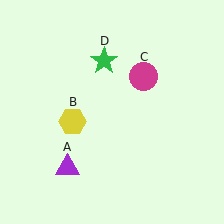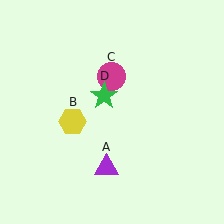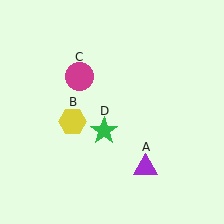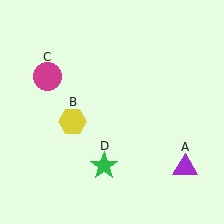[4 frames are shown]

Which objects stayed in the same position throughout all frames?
Yellow hexagon (object B) remained stationary.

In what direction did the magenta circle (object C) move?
The magenta circle (object C) moved left.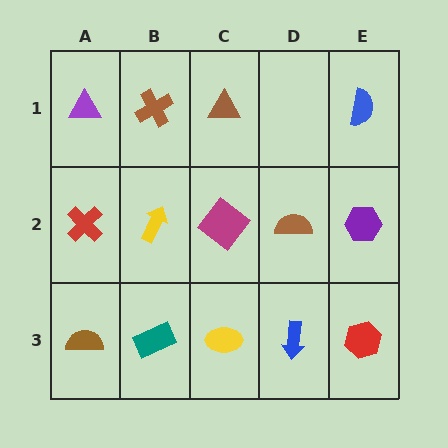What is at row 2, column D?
A brown semicircle.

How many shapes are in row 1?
4 shapes.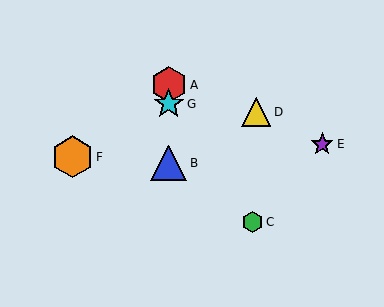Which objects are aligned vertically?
Objects A, B, G are aligned vertically.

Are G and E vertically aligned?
No, G is at x≈169 and E is at x≈322.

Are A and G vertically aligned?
Yes, both are at x≈169.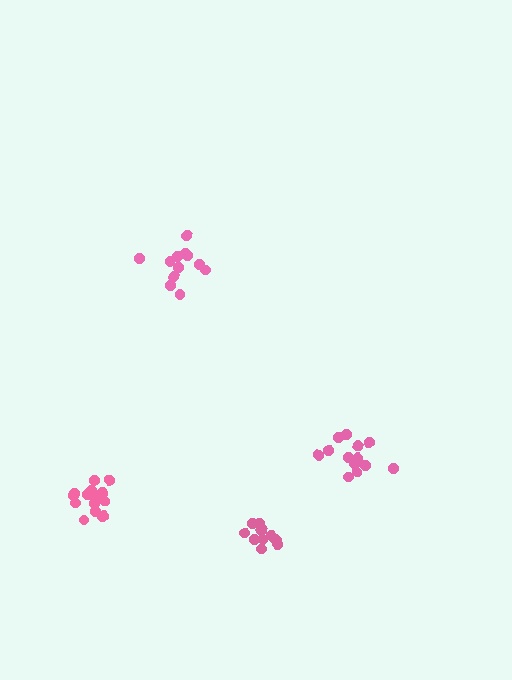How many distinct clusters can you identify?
There are 4 distinct clusters.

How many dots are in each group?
Group 1: 12 dots, Group 2: 14 dots, Group 3: 15 dots, Group 4: 14 dots (55 total).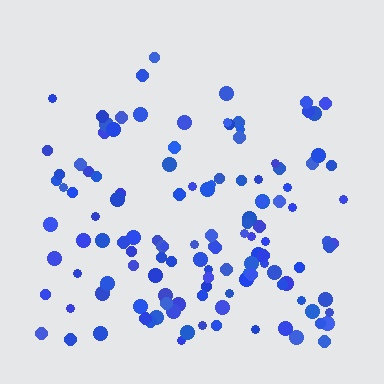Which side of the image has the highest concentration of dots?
The bottom.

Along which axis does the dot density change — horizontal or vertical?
Vertical.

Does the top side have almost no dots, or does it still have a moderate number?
Still a moderate number, just noticeably fewer than the bottom.